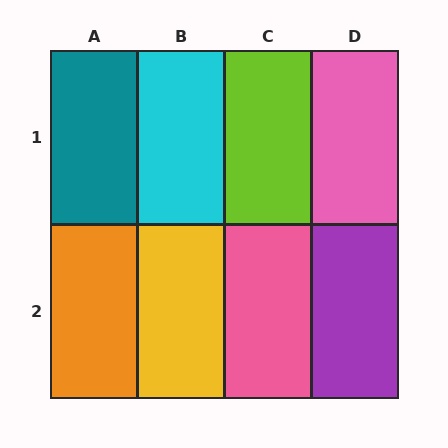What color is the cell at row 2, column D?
Purple.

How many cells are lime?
1 cell is lime.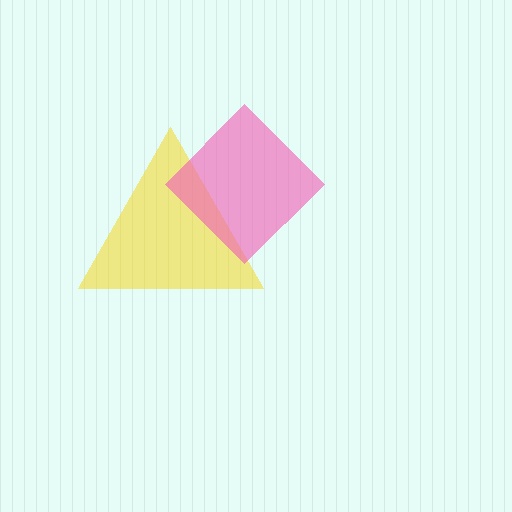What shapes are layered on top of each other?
The layered shapes are: a yellow triangle, a pink diamond.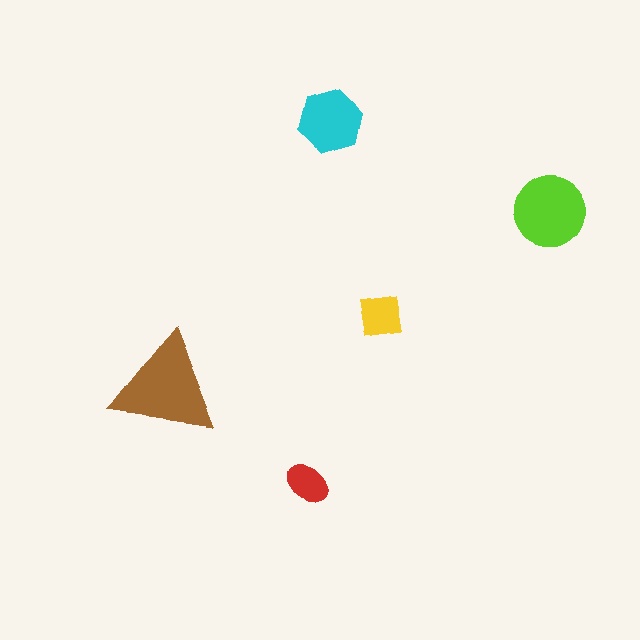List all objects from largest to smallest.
The brown triangle, the lime circle, the cyan hexagon, the yellow square, the red ellipse.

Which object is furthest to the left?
The brown triangle is leftmost.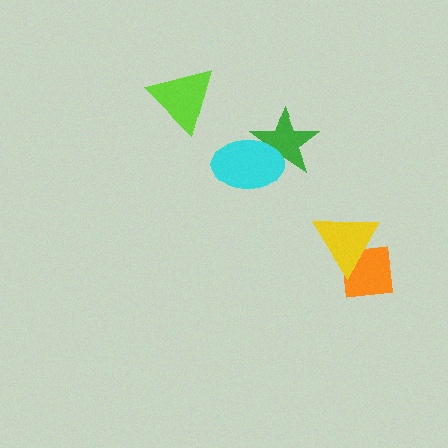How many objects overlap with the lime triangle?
0 objects overlap with the lime triangle.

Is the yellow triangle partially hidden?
No, no other shape covers it.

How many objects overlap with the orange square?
1 object overlaps with the orange square.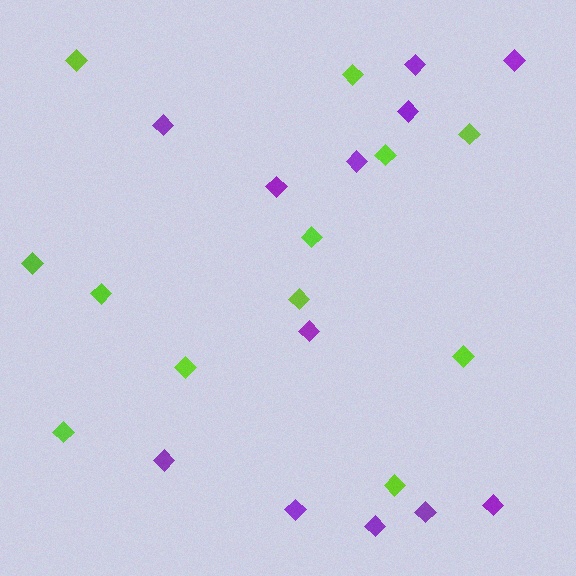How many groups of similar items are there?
There are 2 groups: one group of purple diamonds (12) and one group of lime diamonds (12).